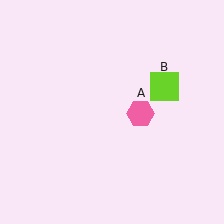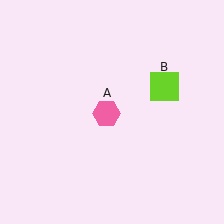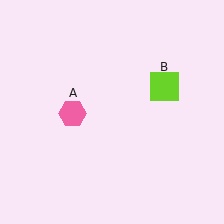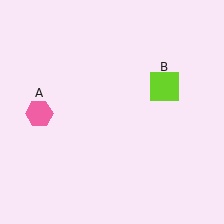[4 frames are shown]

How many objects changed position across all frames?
1 object changed position: pink hexagon (object A).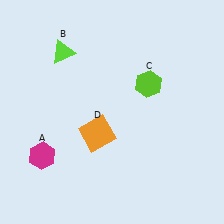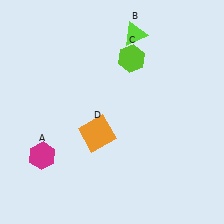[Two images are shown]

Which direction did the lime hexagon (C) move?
The lime hexagon (C) moved up.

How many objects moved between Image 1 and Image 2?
2 objects moved between the two images.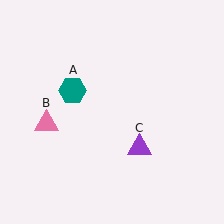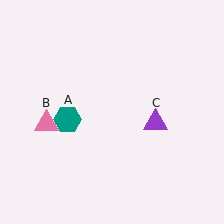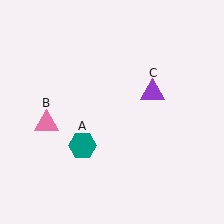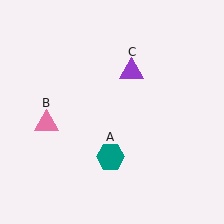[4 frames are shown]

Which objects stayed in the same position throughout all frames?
Pink triangle (object B) remained stationary.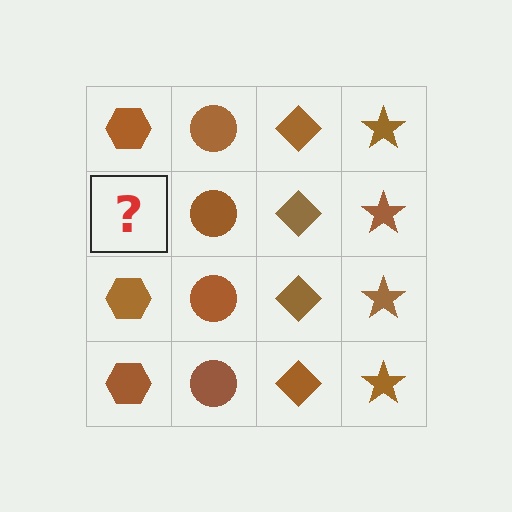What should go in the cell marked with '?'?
The missing cell should contain a brown hexagon.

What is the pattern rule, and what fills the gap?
The rule is that each column has a consistent shape. The gap should be filled with a brown hexagon.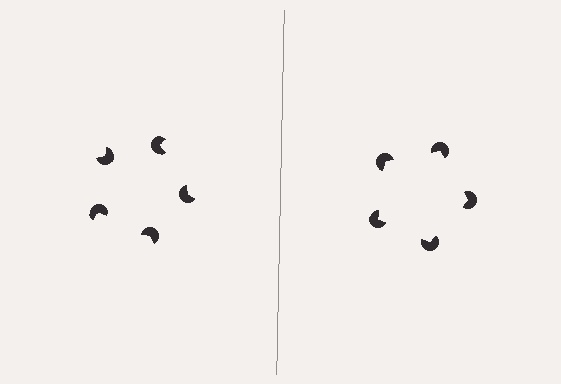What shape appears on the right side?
An illusory pentagon.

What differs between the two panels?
The pac-man discs are positioned identically on both sides; only the wedge orientations differ. On the right they align to a pentagon; on the left they are misaligned.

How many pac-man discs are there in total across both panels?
10 — 5 on each side.